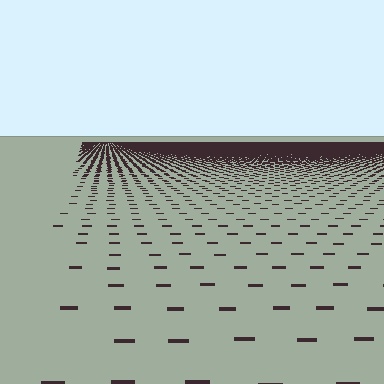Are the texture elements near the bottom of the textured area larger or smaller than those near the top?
Larger. Near the bottom, elements are closer to the viewer and appear at a bigger on-screen size.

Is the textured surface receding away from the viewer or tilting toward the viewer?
The surface is receding away from the viewer. Texture elements get smaller and denser toward the top.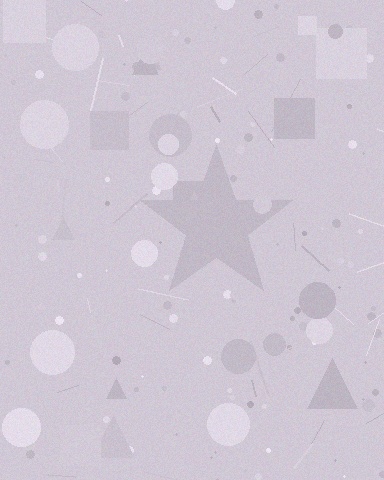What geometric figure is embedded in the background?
A star is embedded in the background.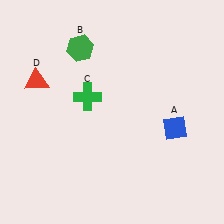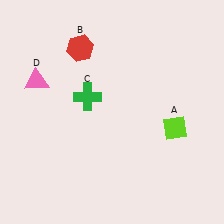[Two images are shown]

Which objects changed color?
A changed from blue to lime. B changed from green to red. D changed from red to pink.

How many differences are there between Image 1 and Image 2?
There are 3 differences between the two images.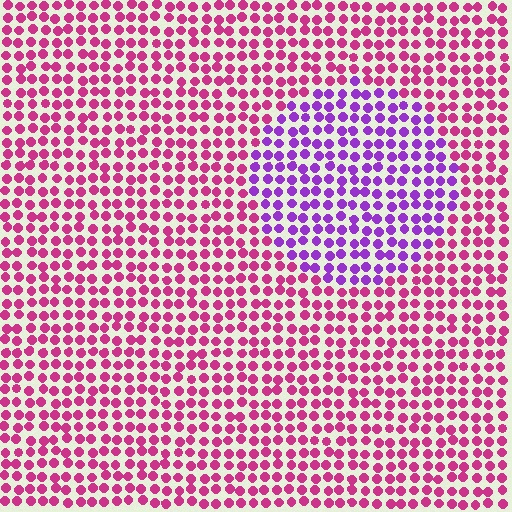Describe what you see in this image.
The image is filled with small magenta elements in a uniform arrangement. A circle-shaped region is visible where the elements are tinted to a slightly different hue, forming a subtle color boundary.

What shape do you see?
I see a circle.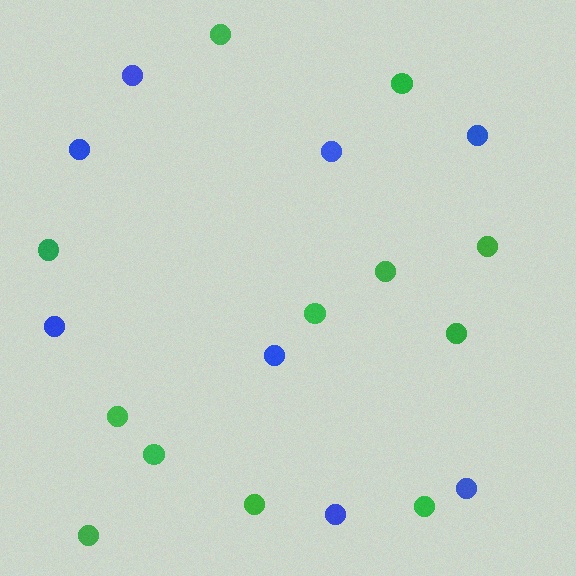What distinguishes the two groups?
There are 2 groups: one group of green circles (12) and one group of blue circles (8).